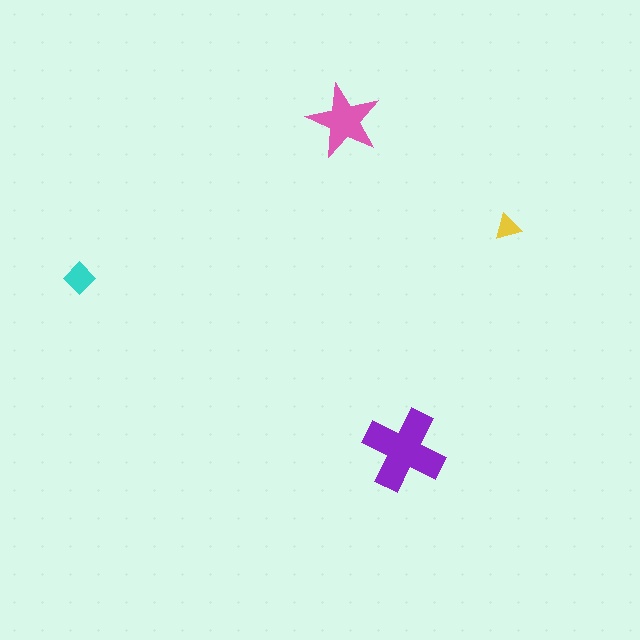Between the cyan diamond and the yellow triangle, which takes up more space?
The cyan diamond.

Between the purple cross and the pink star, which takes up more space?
The purple cross.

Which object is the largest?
The purple cross.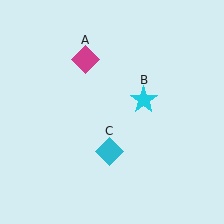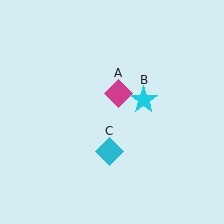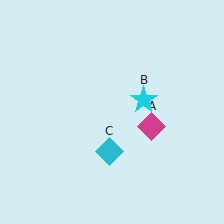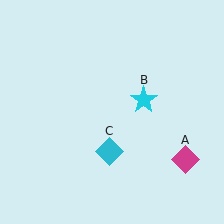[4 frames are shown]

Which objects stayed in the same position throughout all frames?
Cyan star (object B) and cyan diamond (object C) remained stationary.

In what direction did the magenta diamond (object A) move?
The magenta diamond (object A) moved down and to the right.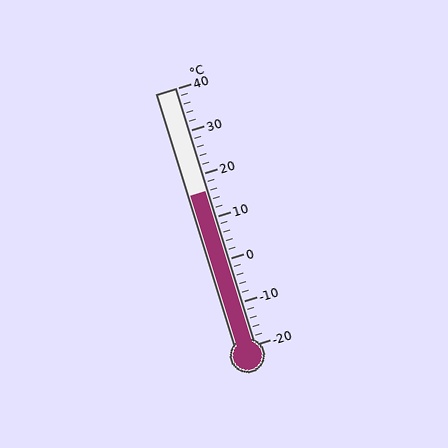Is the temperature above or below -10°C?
The temperature is above -10°C.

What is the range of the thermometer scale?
The thermometer scale ranges from -20°C to 40°C.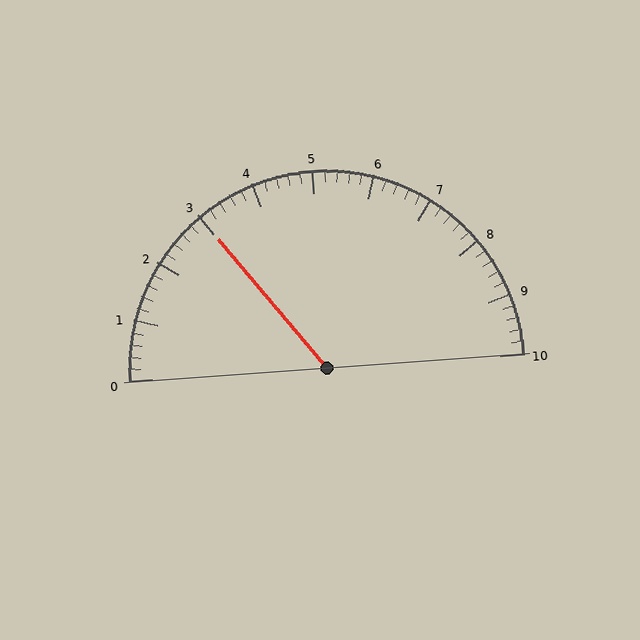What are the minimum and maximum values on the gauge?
The gauge ranges from 0 to 10.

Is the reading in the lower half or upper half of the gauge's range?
The reading is in the lower half of the range (0 to 10).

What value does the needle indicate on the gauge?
The needle indicates approximately 3.0.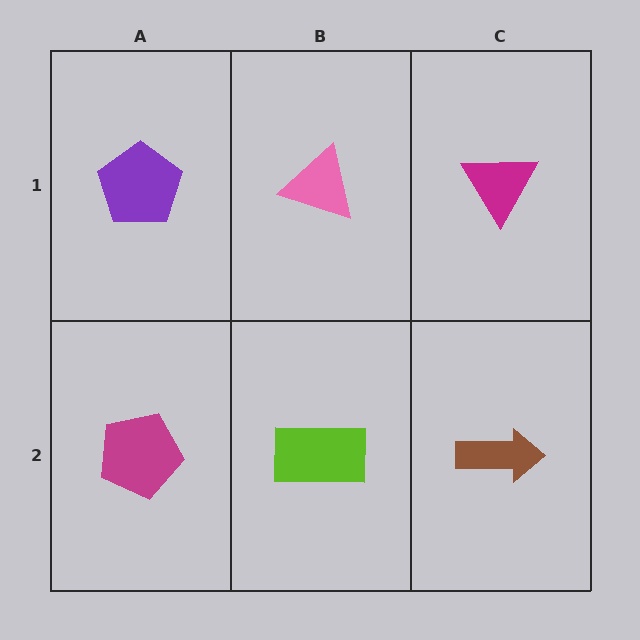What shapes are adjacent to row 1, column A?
A magenta pentagon (row 2, column A), a pink triangle (row 1, column B).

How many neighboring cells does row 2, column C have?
2.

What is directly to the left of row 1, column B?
A purple pentagon.